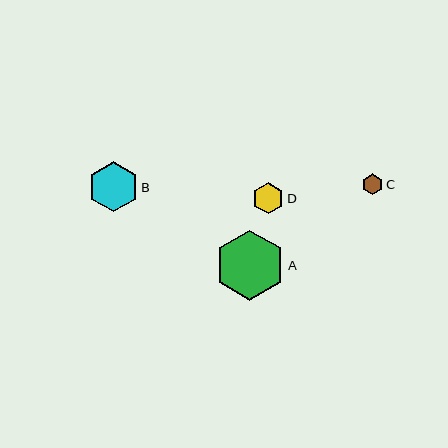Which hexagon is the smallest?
Hexagon C is the smallest with a size of approximately 21 pixels.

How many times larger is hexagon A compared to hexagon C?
Hexagon A is approximately 3.3 times the size of hexagon C.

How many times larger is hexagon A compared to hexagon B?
Hexagon A is approximately 1.4 times the size of hexagon B.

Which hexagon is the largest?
Hexagon A is the largest with a size of approximately 70 pixels.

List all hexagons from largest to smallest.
From largest to smallest: A, B, D, C.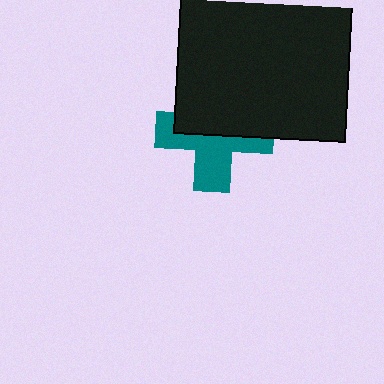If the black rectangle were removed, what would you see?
You would see the complete teal cross.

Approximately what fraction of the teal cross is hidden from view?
Roughly 51% of the teal cross is hidden behind the black rectangle.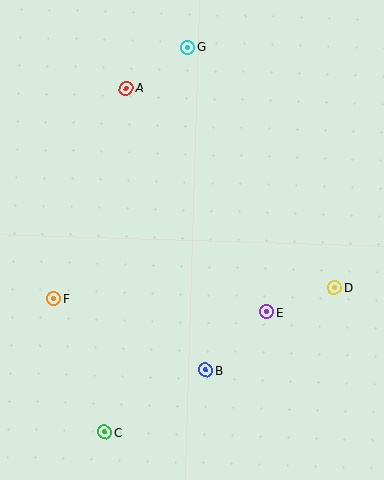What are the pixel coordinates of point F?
Point F is at (54, 298).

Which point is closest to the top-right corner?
Point G is closest to the top-right corner.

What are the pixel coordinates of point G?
Point G is at (188, 47).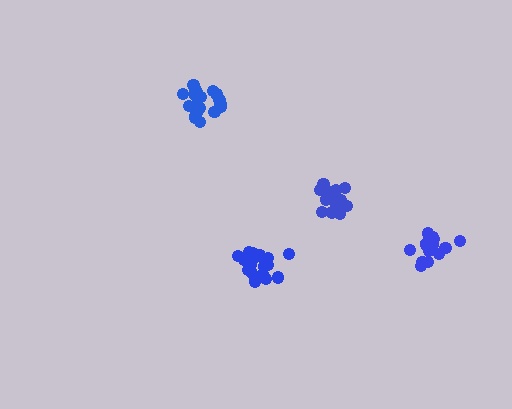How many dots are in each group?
Group 1: 20 dots, Group 2: 19 dots, Group 3: 15 dots, Group 4: 16 dots (70 total).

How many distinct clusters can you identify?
There are 4 distinct clusters.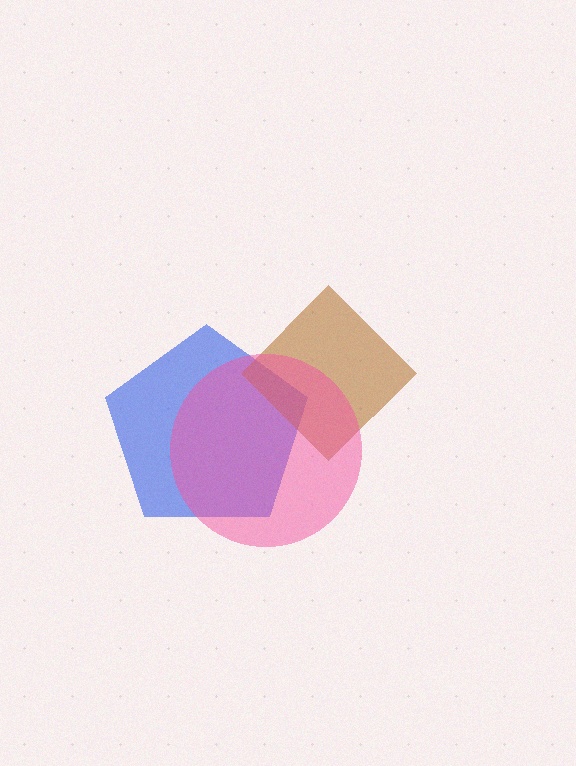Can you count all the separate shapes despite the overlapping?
Yes, there are 3 separate shapes.